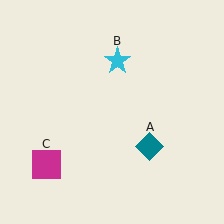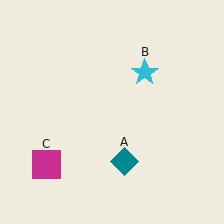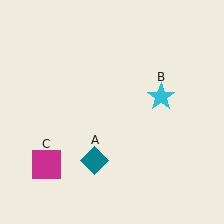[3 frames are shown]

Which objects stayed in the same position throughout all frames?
Magenta square (object C) remained stationary.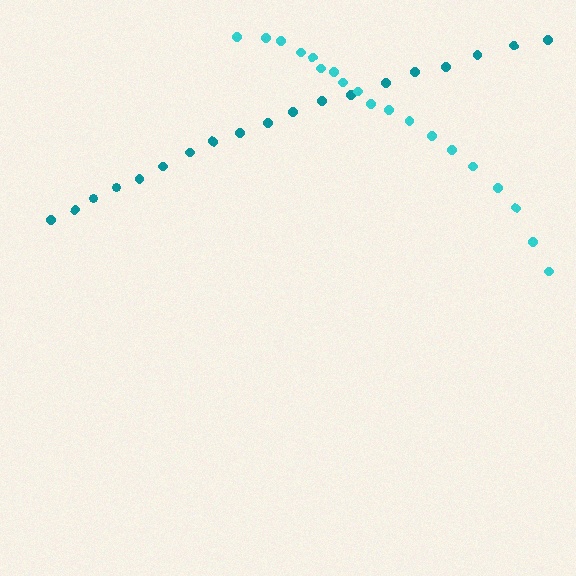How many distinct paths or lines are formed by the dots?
There are 2 distinct paths.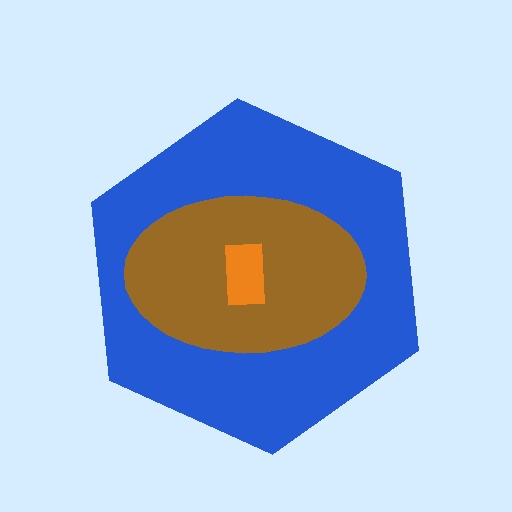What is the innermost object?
The orange rectangle.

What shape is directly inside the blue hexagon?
The brown ellipse.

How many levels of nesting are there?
3.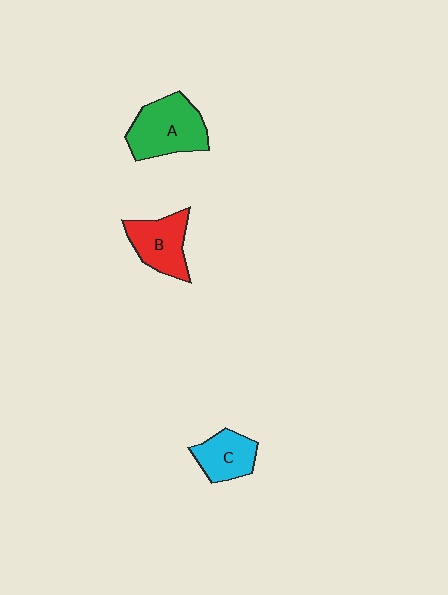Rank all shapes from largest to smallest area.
From largest to smallest: A (green), B (red), C (cyan).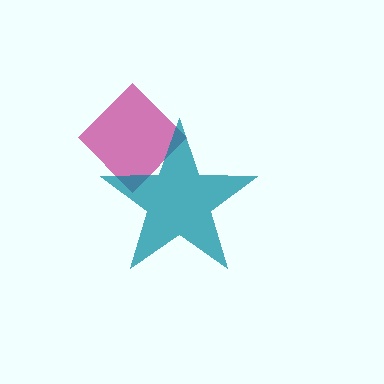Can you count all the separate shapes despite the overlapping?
Yes, there are 2 separate shapes.